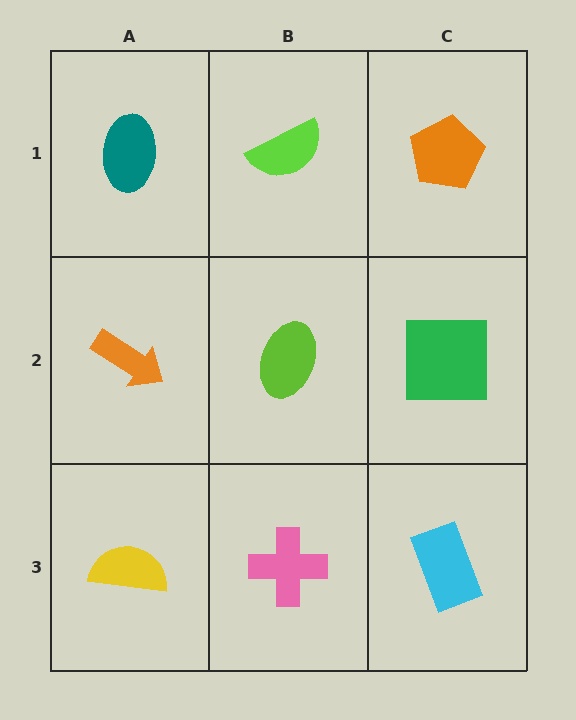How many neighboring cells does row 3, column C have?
2.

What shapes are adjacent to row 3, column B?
A lime ellipse (row 2, column B), a yellow semicircle (row 3, column A), a cyan rectangle (row 3, column C).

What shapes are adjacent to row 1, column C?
A green square (row 2, column C), a lime semicircle (row 1, column B).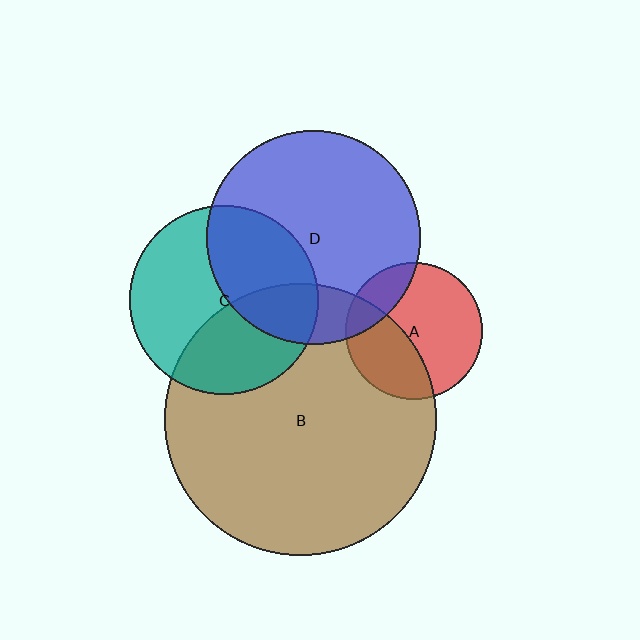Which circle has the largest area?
Circle B (brown).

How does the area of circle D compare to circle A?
Approximately 2.4 times.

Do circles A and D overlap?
Yes.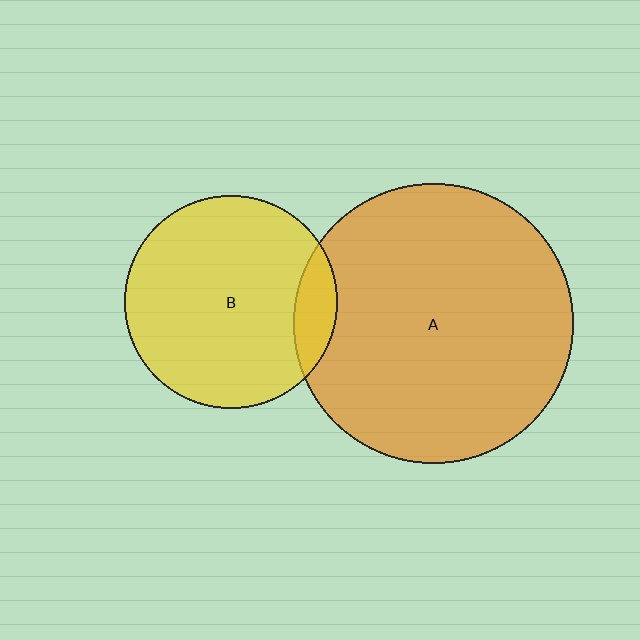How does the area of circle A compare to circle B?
Approximately 1.7 times.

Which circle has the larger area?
Circle A (orange).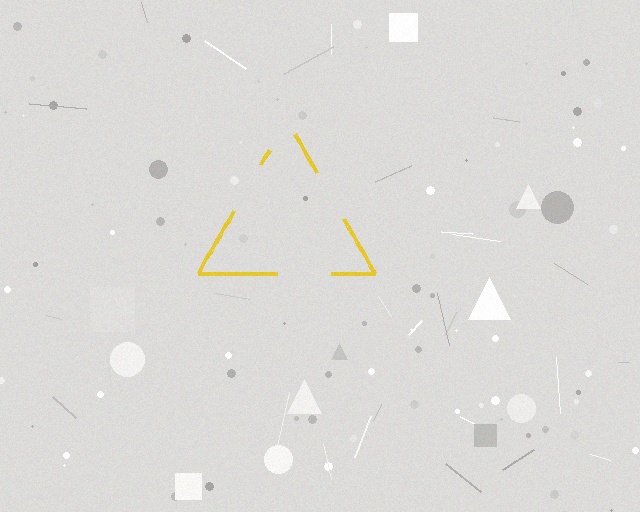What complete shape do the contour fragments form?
The contour fragments form a triangle.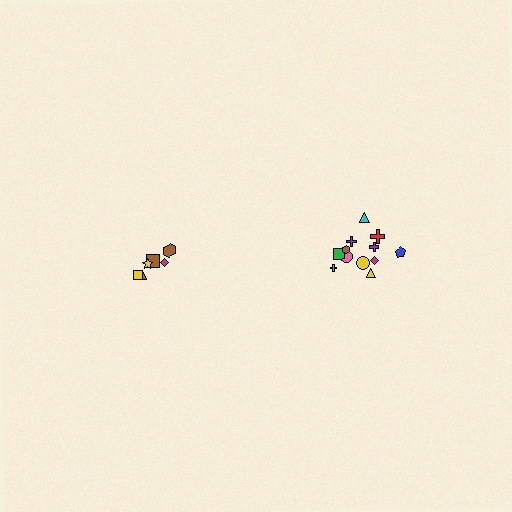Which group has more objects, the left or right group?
The right group.